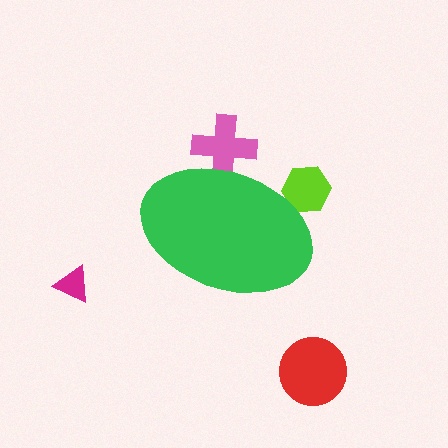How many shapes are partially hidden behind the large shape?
2 shapes are partially hidden.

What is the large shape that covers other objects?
A green ellipse.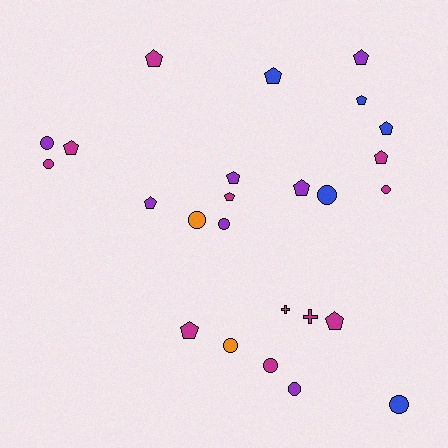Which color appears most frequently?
Magenta, with 11 objects.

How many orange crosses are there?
There are no orange crosses.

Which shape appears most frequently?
Pentagon, with 13 objects.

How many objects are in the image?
There are 25 objects.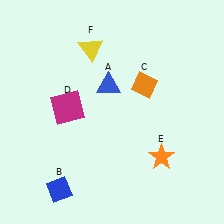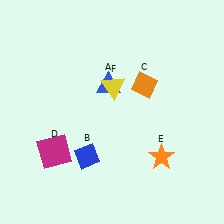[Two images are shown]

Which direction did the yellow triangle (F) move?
The yellow triangle (F) moved down.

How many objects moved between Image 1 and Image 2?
3 objects moved between the two images.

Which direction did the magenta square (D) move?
The magenta square (D) moved down.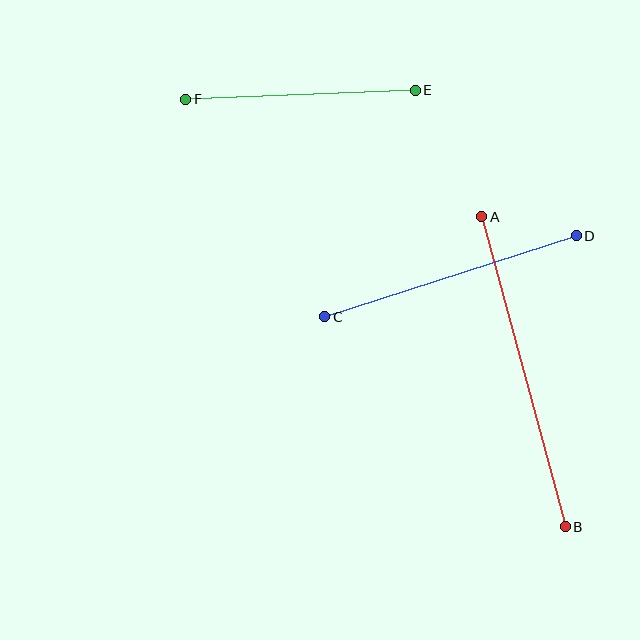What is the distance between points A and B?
The distance is approximately 321 pixels.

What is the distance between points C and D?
The distance is approximately 264 pixels.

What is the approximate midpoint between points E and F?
The midpoint is at approximately (301, 95) pixels.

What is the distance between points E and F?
The distance is approximately 230 pixels.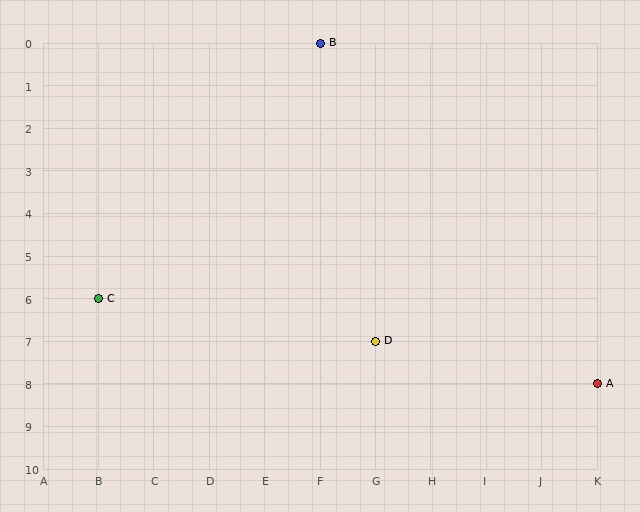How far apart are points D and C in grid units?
Points D and C are 5 columns and 1 row apart (about 5.1 grid units diagonally).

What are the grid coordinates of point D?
Point D is at grid coordinates (G, 7).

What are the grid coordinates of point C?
Point C is at grid coordinates (B, 6).